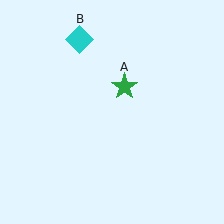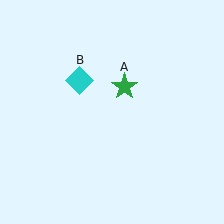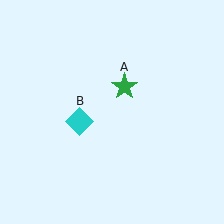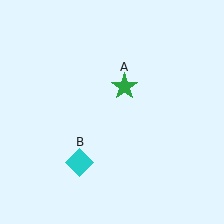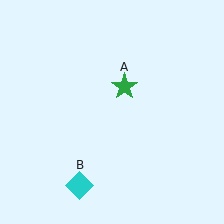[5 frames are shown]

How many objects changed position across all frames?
1 object changed position: cyan diamond (object B).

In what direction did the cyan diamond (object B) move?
The cyan diamond (object B) moved down.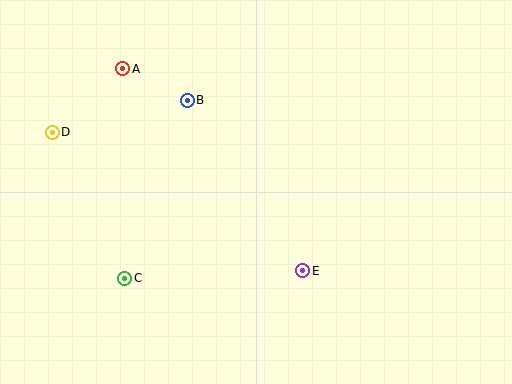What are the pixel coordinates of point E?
Point E is at (303, 271).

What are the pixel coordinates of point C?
Point C is at (125, 278).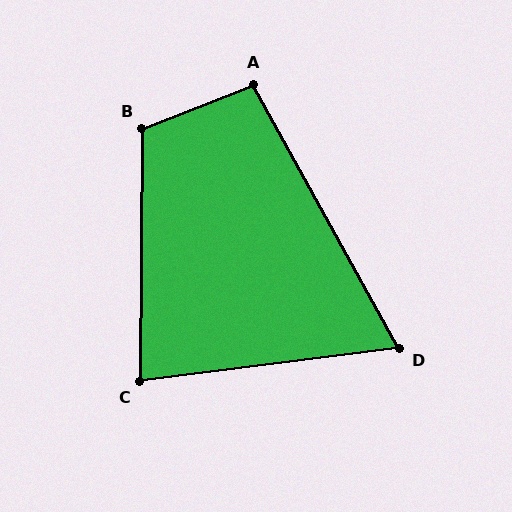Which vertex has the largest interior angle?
B, at approximately 112 degrees.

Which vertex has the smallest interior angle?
D, at approximately 68 degrees.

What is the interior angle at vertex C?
Approximately 82 degrees (acute).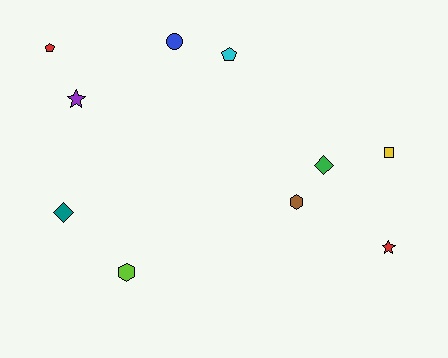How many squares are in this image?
There is 1 square.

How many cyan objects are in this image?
There is 1 cyan object.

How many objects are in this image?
There are 10 objects.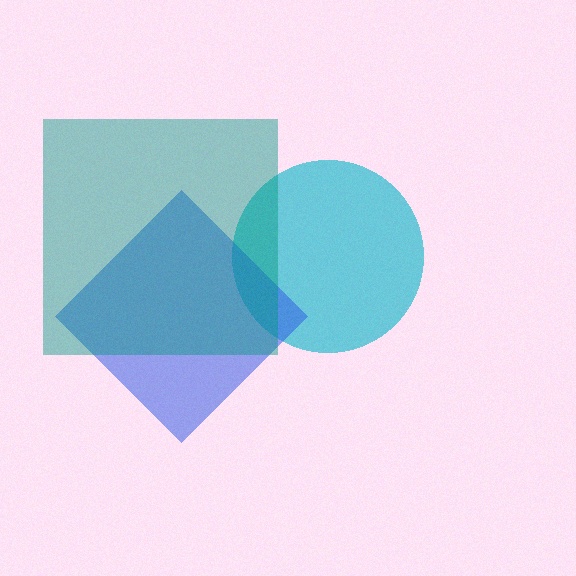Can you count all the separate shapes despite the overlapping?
Yes, there are 3 separate shapes.